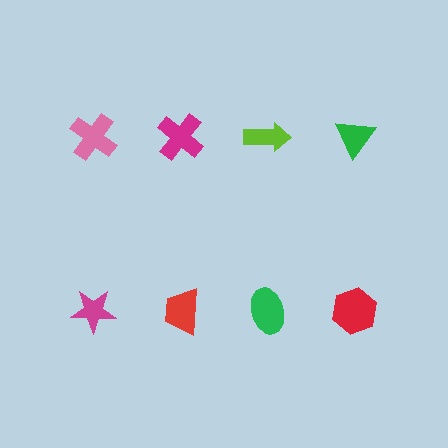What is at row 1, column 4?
A green triangle.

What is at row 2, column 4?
A red hexagon.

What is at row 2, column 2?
A red trapezoid.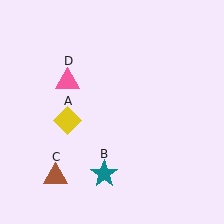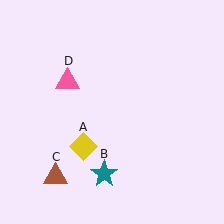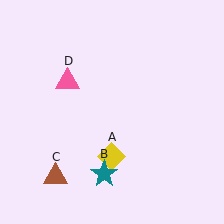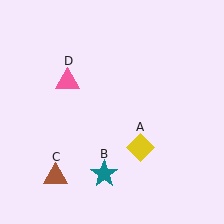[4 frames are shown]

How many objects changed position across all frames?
1 object changed position: yellow diamond (object A).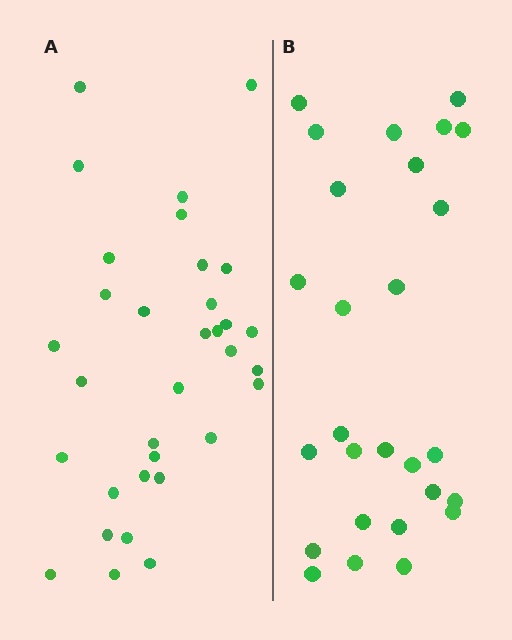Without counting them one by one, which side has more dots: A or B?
Region A (the left region) has more dots.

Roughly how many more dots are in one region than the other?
Region A has about 6 more dots than region B.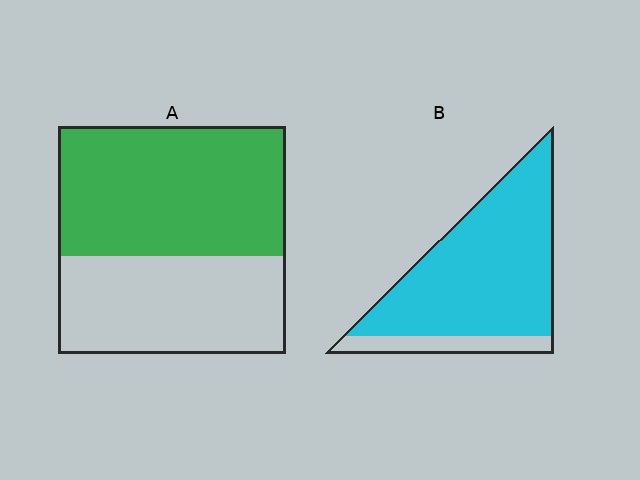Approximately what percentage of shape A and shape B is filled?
A is approximately 55% and B is approximately 85%.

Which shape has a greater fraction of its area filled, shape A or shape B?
Shape B.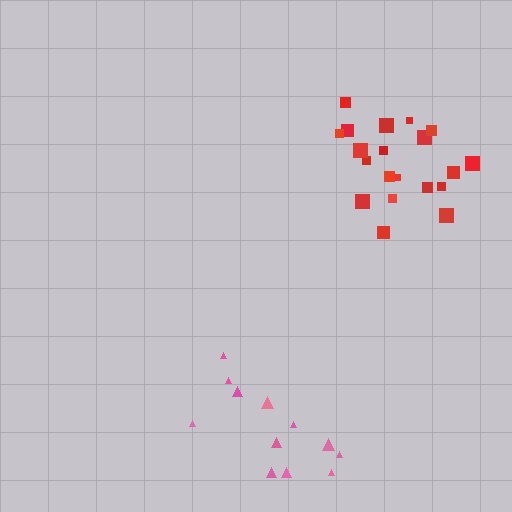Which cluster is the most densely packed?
Red.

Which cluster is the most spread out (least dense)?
Pink.